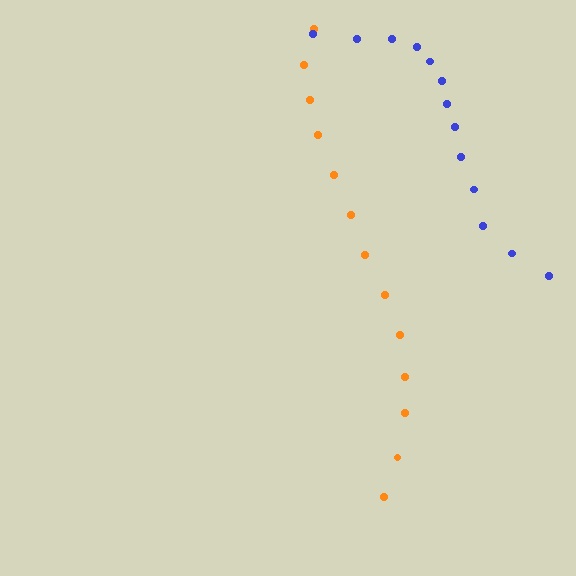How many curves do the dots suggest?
There are 2 distinct paths.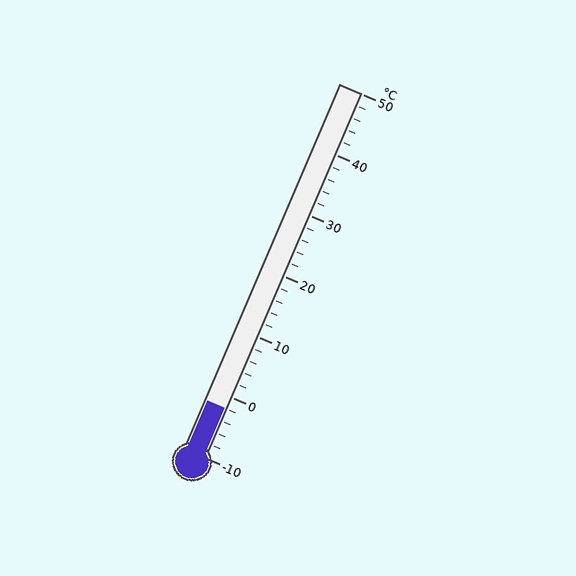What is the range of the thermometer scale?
The thermometer scale ranges from -10°C to 50°C.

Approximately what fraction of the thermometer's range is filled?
The thermometer is filled to approximately 15% of its range.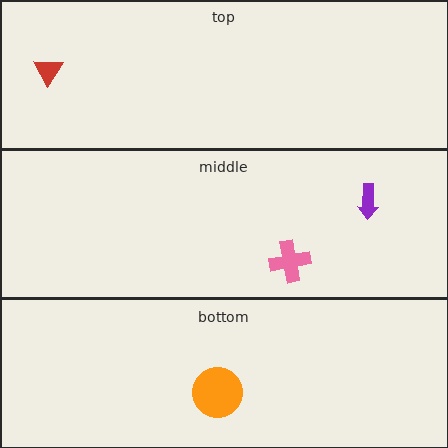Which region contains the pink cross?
The middle region.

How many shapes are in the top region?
1.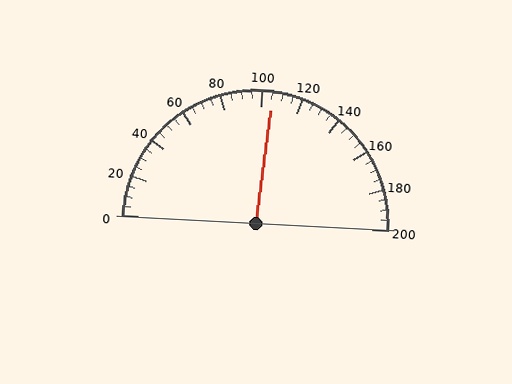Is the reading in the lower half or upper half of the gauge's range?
The reading is in the upper half of the range (0 to 200).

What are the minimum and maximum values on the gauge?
The gauge ranges from 0 to 200.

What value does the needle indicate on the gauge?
The needle indicates approximately 105.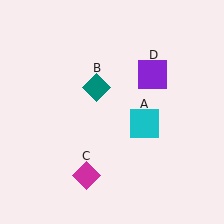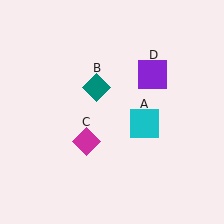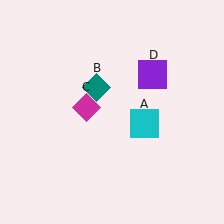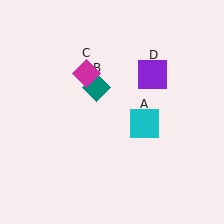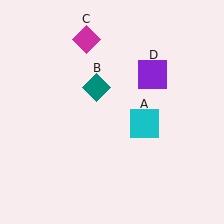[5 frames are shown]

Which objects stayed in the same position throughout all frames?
Cyan square (object A) and teal diamond (object B) and purple square (object D) remained stationary.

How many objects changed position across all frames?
1 object changed position: magenta diamond (object C).